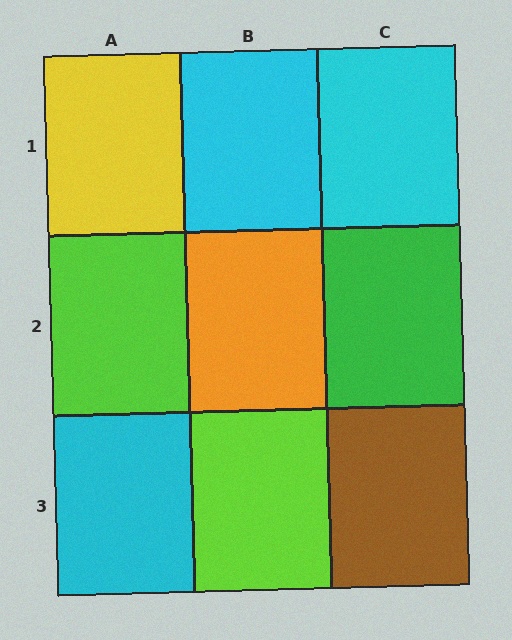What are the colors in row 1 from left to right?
Yellow, cyan, cyan.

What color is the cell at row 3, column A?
Cyan.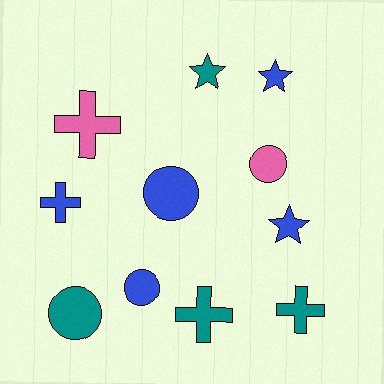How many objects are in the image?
There are 11 objects.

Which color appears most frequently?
Blue, with 5 objects.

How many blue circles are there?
There are 2 blue circles.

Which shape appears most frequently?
Cross, with 4 objects.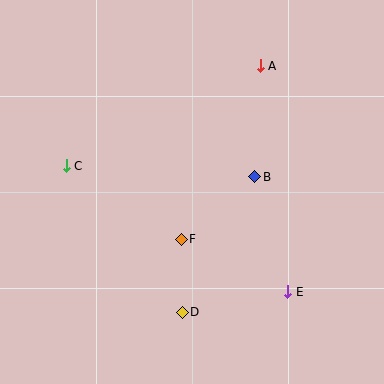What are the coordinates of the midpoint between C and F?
The midpoint between C and F is at (124, 203).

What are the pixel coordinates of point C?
Point C is at (66, 166).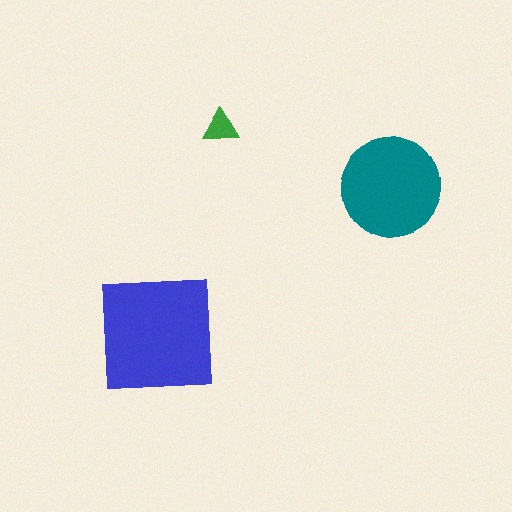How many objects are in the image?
There are 3 objects in the image.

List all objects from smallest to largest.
The green triangle, the teal circle, the blue square.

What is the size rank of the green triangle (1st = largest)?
3rd.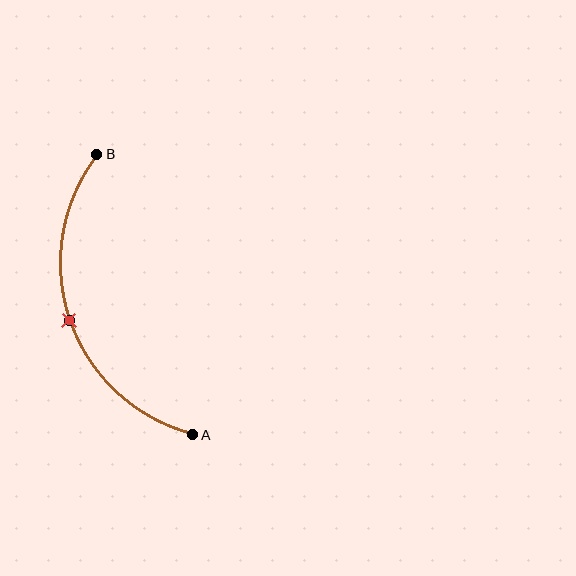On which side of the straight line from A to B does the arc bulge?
The arc bulges to the left of the straight line connecting A and B.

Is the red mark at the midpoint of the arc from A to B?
Yes. The red mark lies on the arc at equal arc-length from both A and B — it is the arc midpoint.